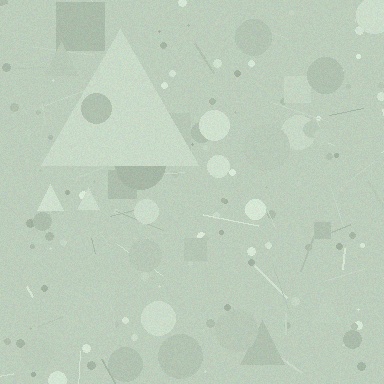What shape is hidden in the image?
A triangle is hidden in the image.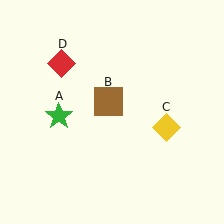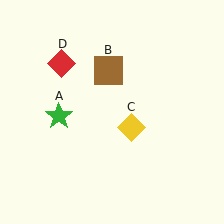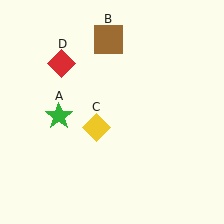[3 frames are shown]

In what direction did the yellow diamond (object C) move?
The yellow diamond (object C) moved left.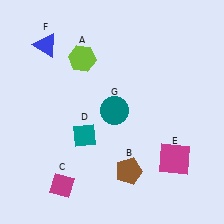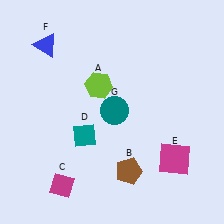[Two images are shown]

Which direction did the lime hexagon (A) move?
The lime hexagon (A) moved down.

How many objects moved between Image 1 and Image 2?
1 object moved between the two images.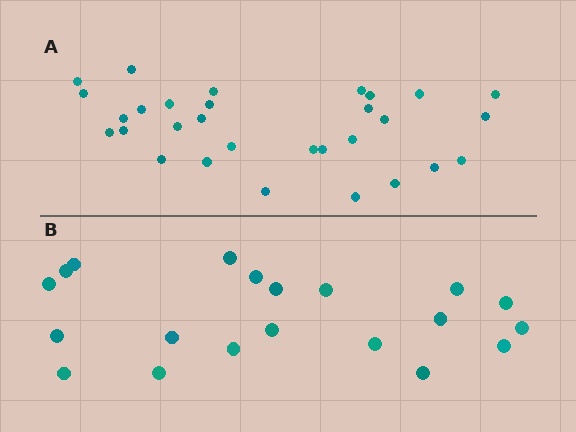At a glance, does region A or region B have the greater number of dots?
Region A (the top region) has more dots.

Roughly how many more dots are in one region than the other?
Region A has roughly 10 or so more dots than region B.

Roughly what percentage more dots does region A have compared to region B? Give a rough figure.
About 50% more.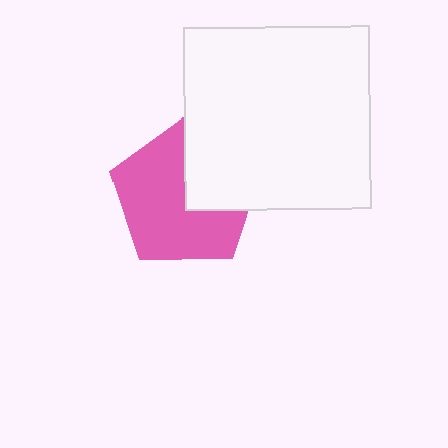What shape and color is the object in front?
The object in front is a white rectangle.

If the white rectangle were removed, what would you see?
You would see the complete pink pentagon.